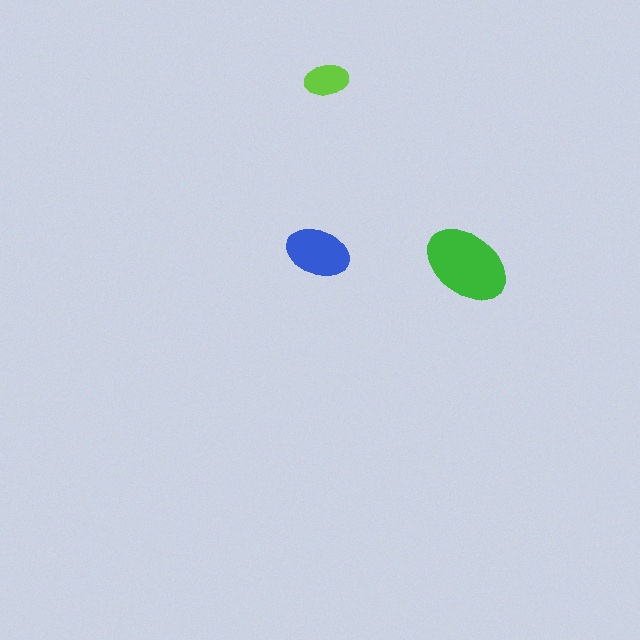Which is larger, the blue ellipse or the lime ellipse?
The blue one.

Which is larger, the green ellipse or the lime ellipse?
The green one.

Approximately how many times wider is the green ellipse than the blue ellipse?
About 1.5 times wider.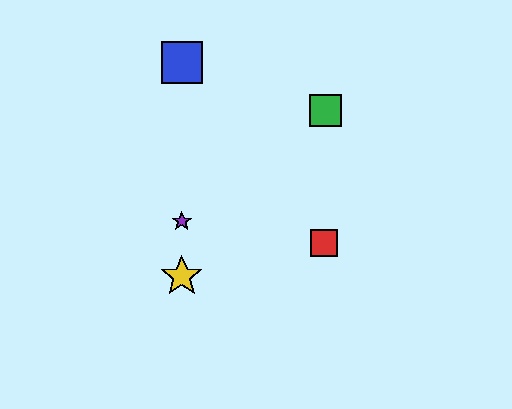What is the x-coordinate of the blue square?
The blue square is at x≈182.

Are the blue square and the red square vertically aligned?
No, the blue square is at x≈182 and the red square is at x≈324.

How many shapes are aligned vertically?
3 shapes (the blue square, the yellow star, the purple star) are aligned vertically.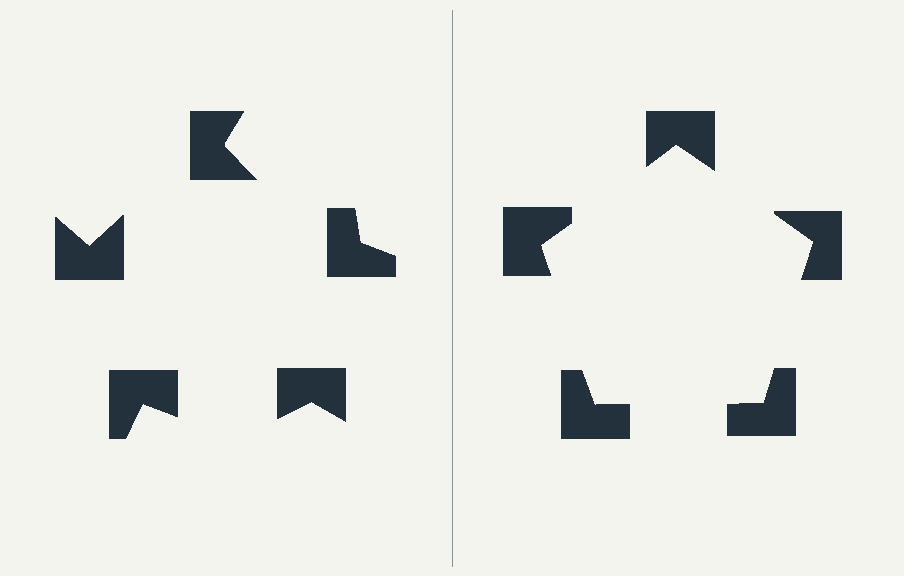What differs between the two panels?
The notched squares are positioned identically on both sides; only the wedge orientations differ. On the right they align to a pentagon; on the left they are misaligned.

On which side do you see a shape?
An illusory pentagon appears on the right side. On the left side the wedge cuts are rotated, so no coherent shape forms.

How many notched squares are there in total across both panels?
10 — 5 on each side.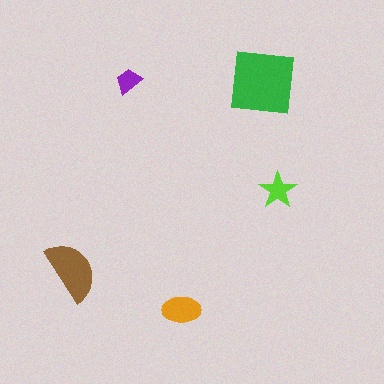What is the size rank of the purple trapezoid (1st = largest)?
5th.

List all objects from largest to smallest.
The green square, the brown semicircle, the orange ellipse, the lime star, the purple trapezoid.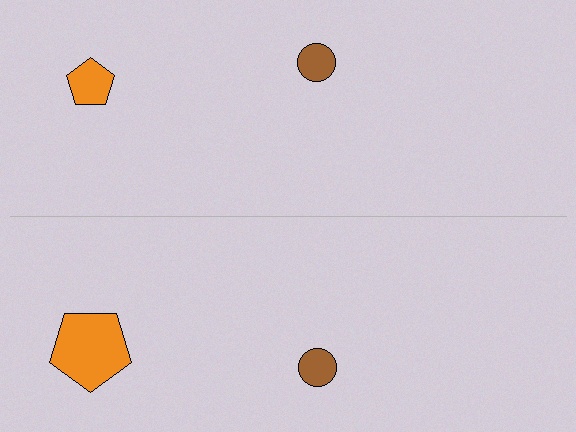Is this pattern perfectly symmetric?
No, the pattern is not perfectly symmetric. The orange pentagon on the bottom side has a different size than its mirror counterpart.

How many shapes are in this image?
There are 4 shapes in this image.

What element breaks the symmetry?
The orange pentagon on the bottom side has a different size than its mirror counterpart.